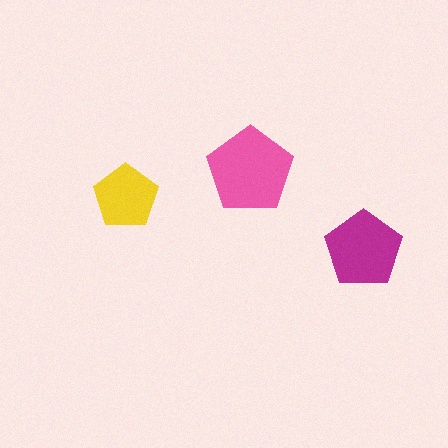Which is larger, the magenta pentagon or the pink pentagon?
The pink one.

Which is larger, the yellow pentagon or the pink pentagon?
The pink one.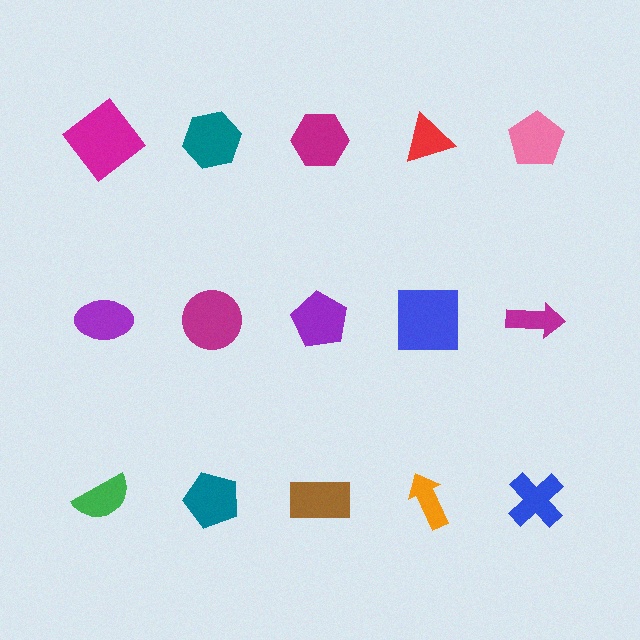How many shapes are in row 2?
5 shapes.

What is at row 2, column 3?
A purple pentagon.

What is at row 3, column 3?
A brown rectangle.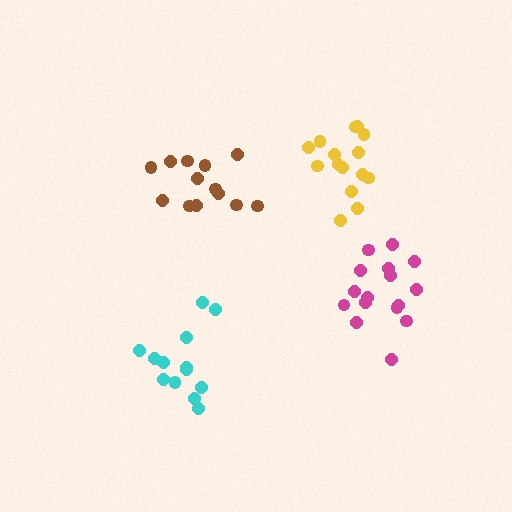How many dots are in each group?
Group 1: 17 dots, Group 2: 15 dots, Group 3: 13 dots, Group 4: 13 dots (58 total).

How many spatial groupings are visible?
There are 4 spatial groupings.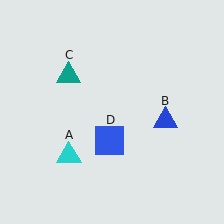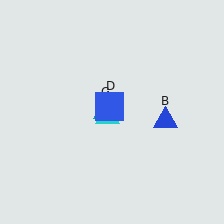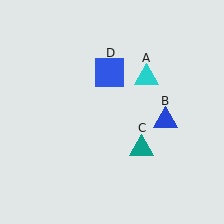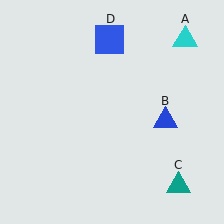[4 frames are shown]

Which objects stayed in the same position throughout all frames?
Blue triangle (object B) remained stationary.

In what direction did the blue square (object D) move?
The blue square (object D) moved up.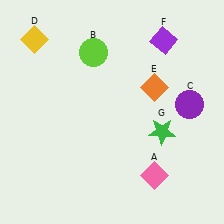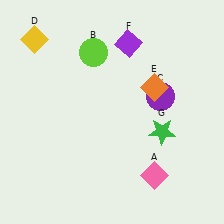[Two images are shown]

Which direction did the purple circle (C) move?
The purple circle (C) moved left.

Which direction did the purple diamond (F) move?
The purple diamond (F) moved left.